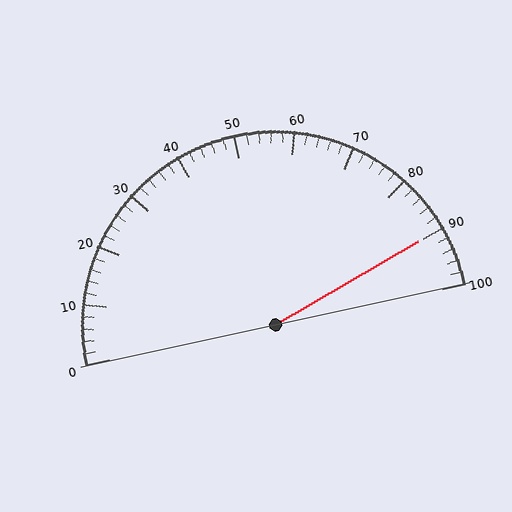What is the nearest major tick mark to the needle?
The nearest major tick mark is 90.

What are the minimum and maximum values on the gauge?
The gauge ranges from 0 to 100.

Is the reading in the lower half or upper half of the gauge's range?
The reading is in the upper half of the range (0 to 100).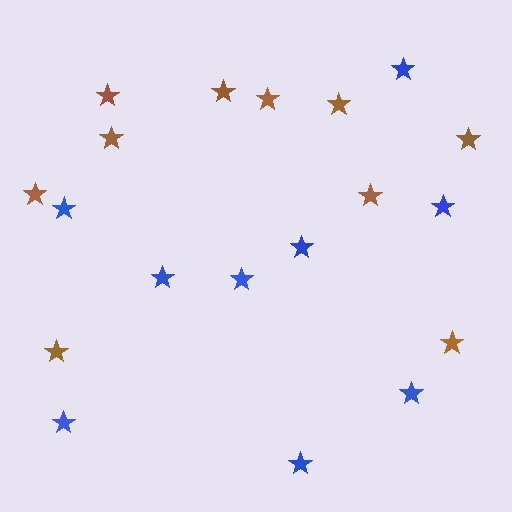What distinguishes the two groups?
There are 2 groups: one group of blue stars (9) and one group of brown stars (10).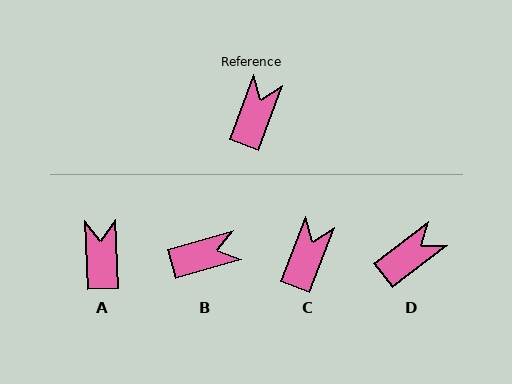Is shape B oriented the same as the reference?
No, it is off by about 54 degrees.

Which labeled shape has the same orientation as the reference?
C.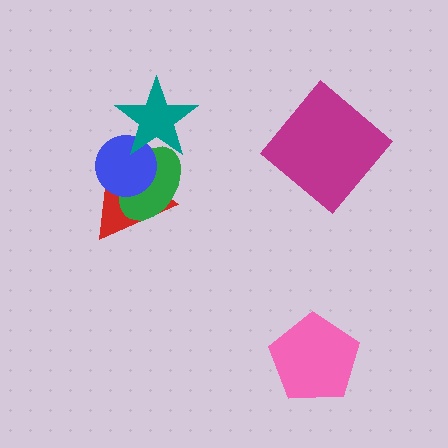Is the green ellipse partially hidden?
Yes, it is partially covered by another shape.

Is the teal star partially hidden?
No, no other shape covers it.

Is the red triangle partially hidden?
Yes, it is partially covered by another shape.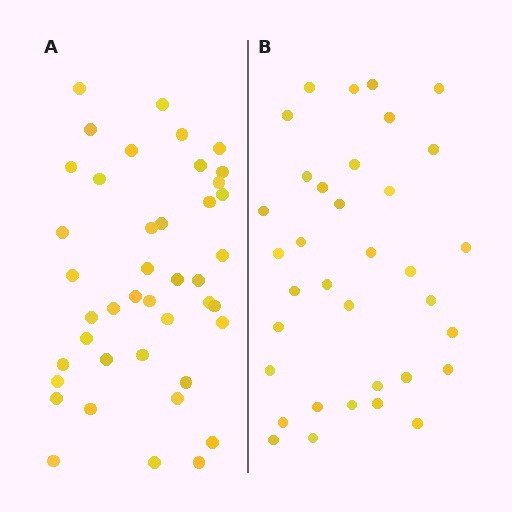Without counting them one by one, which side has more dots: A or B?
Region A (the left region) has more dots.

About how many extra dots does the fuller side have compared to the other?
Region A has roughly 8 or so more dots than region B.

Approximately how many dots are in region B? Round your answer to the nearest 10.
About 40 dots. (The exact count is 35, which rounds to 40.)